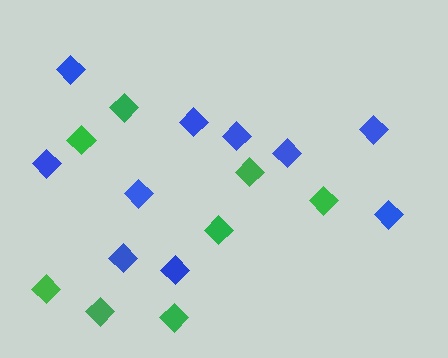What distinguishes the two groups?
There are 2 groups: one group of blue diamonds (10) and one group of green diamonds (8).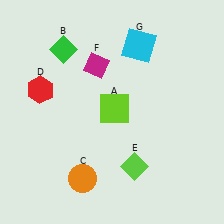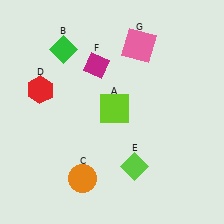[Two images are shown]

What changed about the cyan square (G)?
In Image 1, G is cyan. In Image 2, it changed to pink.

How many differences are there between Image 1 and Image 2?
There is 1 difference between the two images.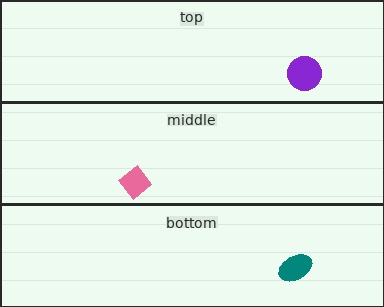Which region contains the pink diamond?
The middle region.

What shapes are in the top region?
The purple circle.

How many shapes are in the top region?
1.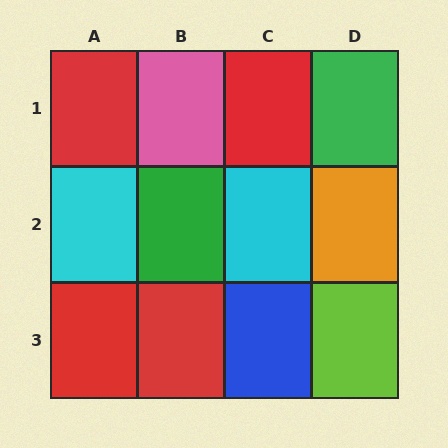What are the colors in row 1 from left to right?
Red, pink, red, green.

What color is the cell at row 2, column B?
Green.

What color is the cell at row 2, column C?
Cyan.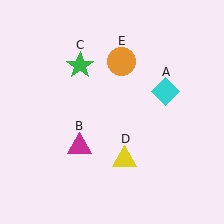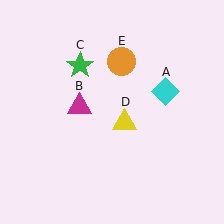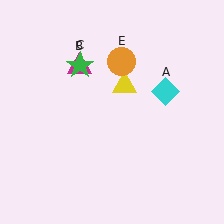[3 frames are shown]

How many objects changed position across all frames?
2 objects changed position: magenta triangle (object B), yellow triangle (object D).